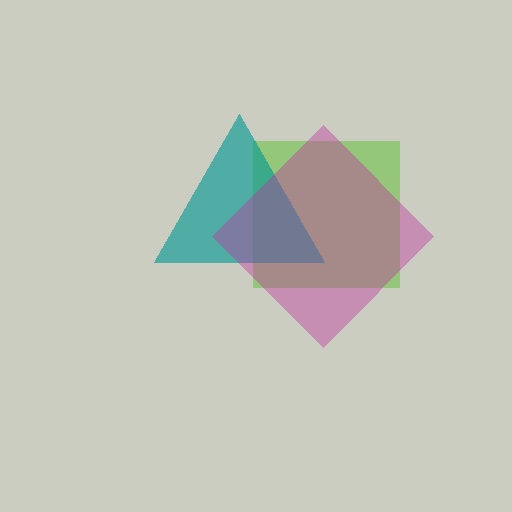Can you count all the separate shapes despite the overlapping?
Yes, there are 3 separate shapes.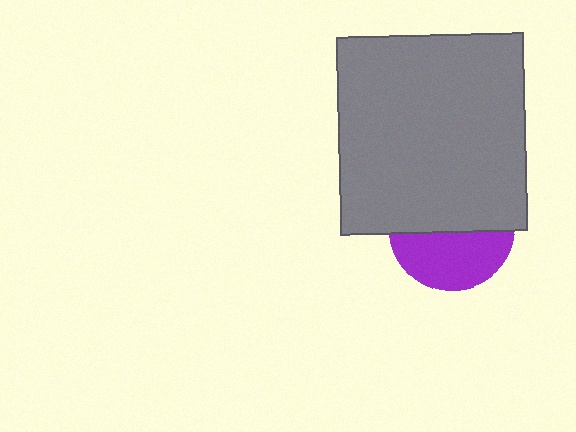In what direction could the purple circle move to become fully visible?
The purple circle could move down. That would shift it out from behind the gray rectangle entirely.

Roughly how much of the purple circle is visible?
A small part of it is visible (roughly 45%).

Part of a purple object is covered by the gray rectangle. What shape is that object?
It is a circle.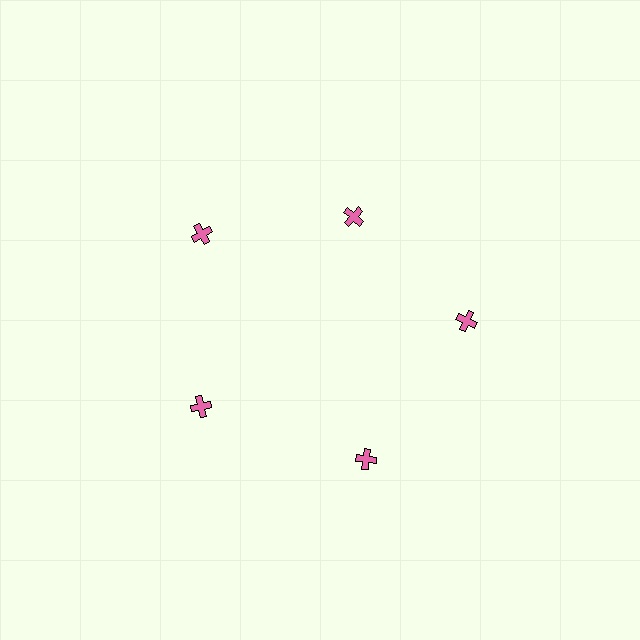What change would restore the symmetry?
The symmetry would be restored by moving it outward, back onto the ring so that all 5 crosses sit at equal angles and equal distance from the center.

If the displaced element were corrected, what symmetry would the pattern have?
It would have 5-fold rotational symmetry — the pattern would map onto itself every 72 degrees.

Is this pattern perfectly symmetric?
No. The 5 pink crosses are arranged in a ring, but one element near the 1 o'clock position is pulled inward toward the center, breaking the 5-fold rotational symmetry.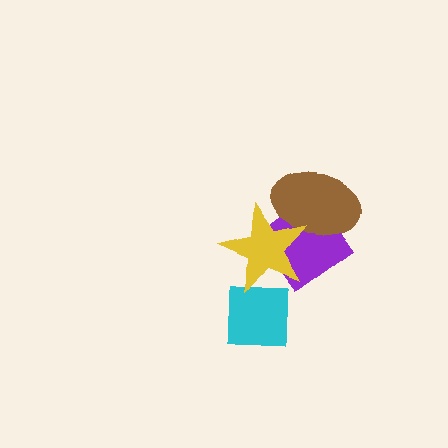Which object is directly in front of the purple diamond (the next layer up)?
The brown ellipse is directly in front of the purple diamond.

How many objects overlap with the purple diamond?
2 objects overlap with the purple diamond.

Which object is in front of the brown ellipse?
The yellow star is in front of the brown ellipse.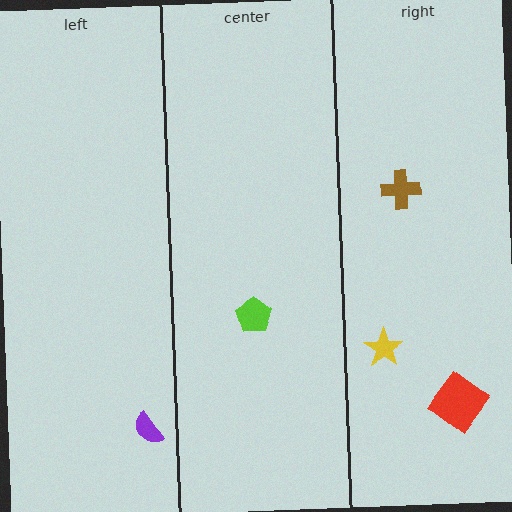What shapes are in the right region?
The brown cross, the red diamond, the yellow star.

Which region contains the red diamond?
The right region.